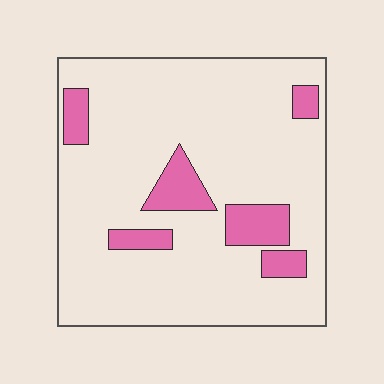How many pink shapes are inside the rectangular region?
6.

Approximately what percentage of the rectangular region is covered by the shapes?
Approximately 15%.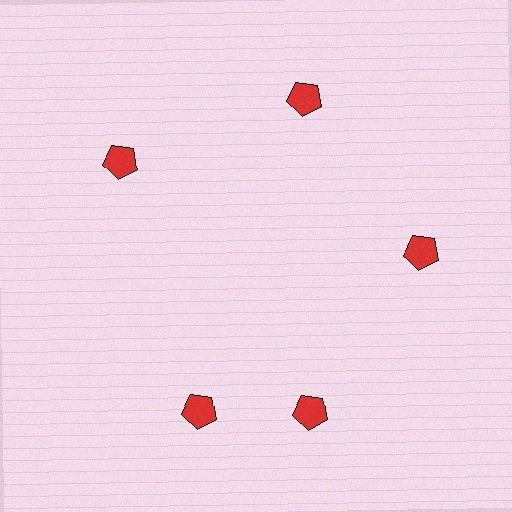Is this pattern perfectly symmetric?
No. The 5 red pentagons are arranged in a ring, but one element near the 8 o'clock position is rotated out of alignment along the ring, breaking the 5-fold rotational symmetry.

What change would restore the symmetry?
The symmetry would be restored by rotating it back into even spacing with its neighbors so that all 5 pentagons sit at equal angles and equal distance from the center.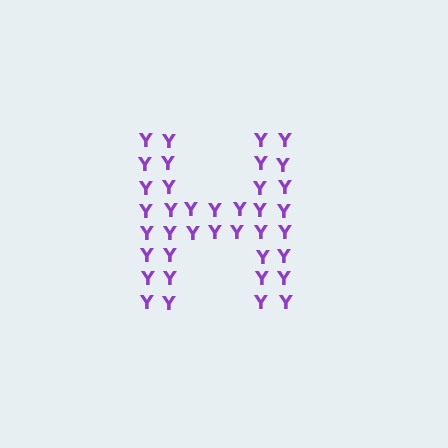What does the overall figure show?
The overall figure shows the letter H.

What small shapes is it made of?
It is made of small letter Y's.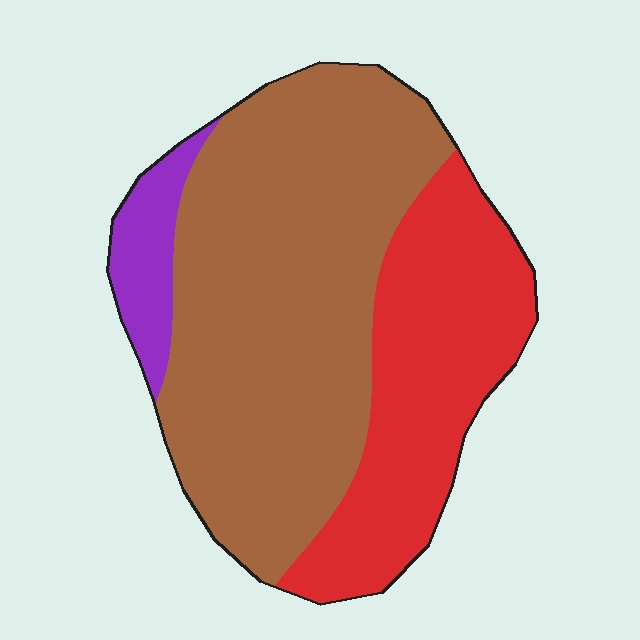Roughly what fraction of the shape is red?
Red covers 32% of the shape.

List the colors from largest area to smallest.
From largest to smallest: brown, red, purple.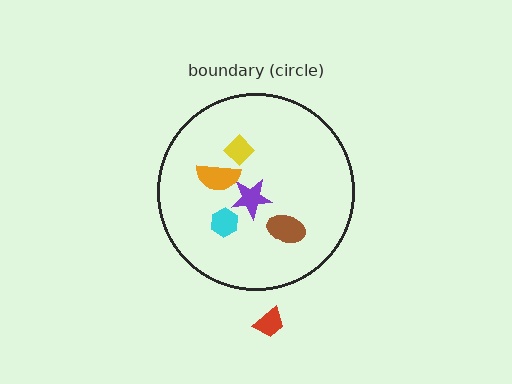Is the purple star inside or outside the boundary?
Inside.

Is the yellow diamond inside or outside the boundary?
Inside.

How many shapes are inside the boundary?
5 inside, 1 outside.